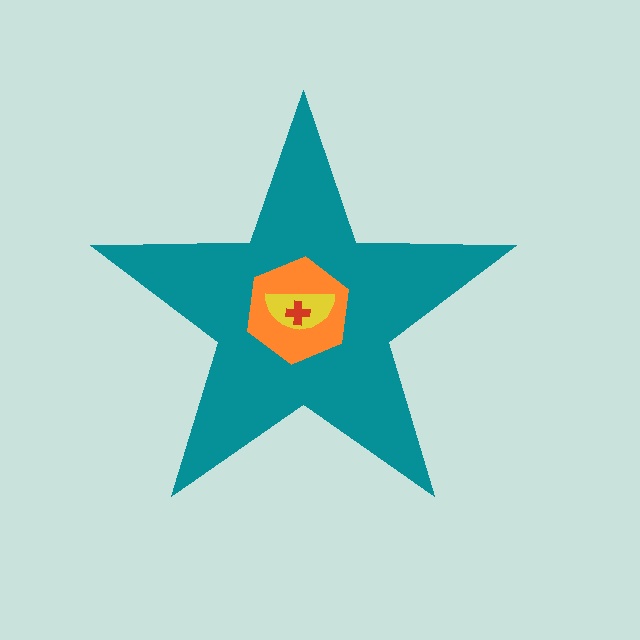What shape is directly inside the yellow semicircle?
The red cross.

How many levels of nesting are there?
4.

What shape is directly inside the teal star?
The orange hexagon.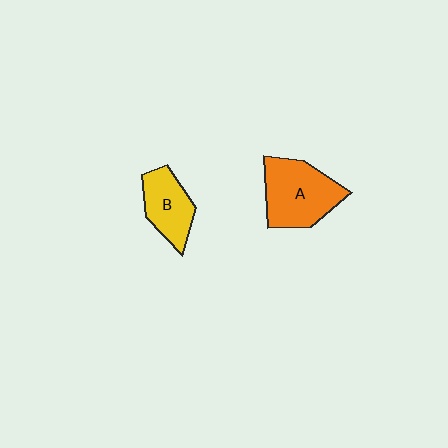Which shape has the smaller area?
Shape B (yellow).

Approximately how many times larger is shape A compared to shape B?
Approximately 1.5 times.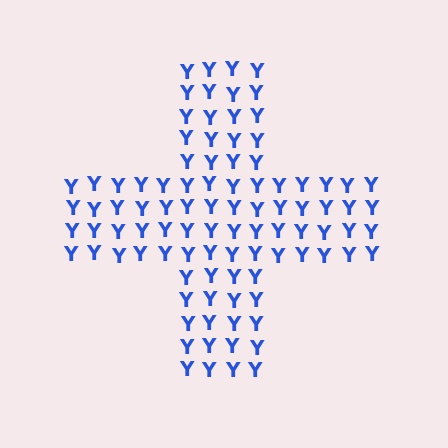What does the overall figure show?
The overall figure shows a cross.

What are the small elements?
The small elements are letter Y's.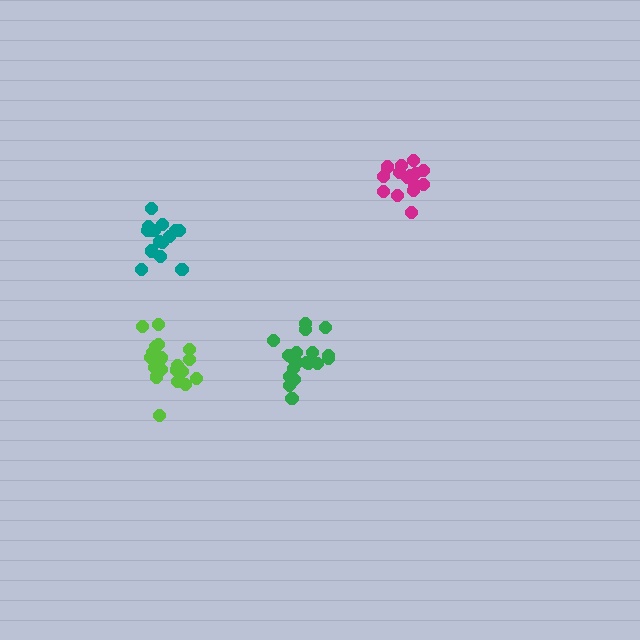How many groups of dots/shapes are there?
There are 4 groups.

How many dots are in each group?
Group 1: 15 dots, Group 2: 20 dots, Group 3: 19 dots, Group 4: 15 dots (69 total).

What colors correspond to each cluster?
The clusters are colored: magenta, lime, green, teal.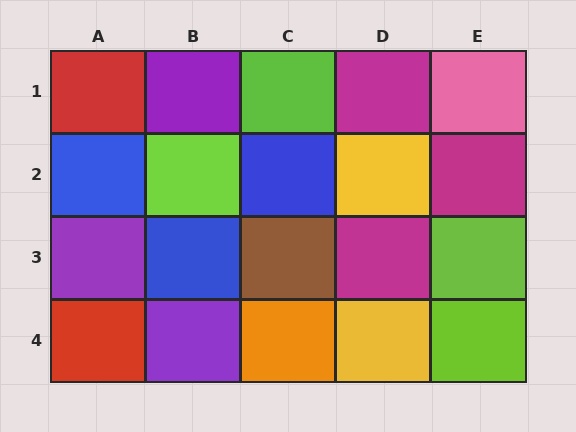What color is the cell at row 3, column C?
Brown.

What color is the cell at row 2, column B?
Lime.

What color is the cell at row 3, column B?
Blue.